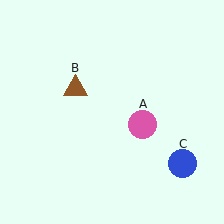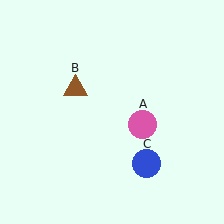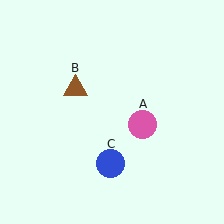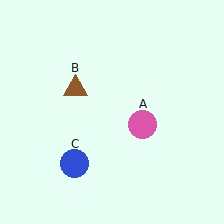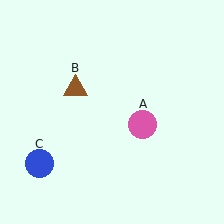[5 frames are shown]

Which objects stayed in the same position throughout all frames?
Pink circle (object A) and brown triangle (object B) remained stationary.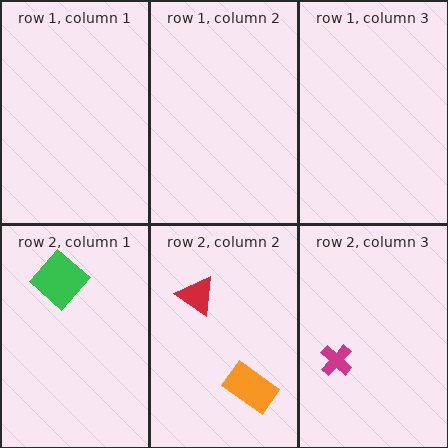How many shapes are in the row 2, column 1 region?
1.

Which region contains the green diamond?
The row 2, column 1 region.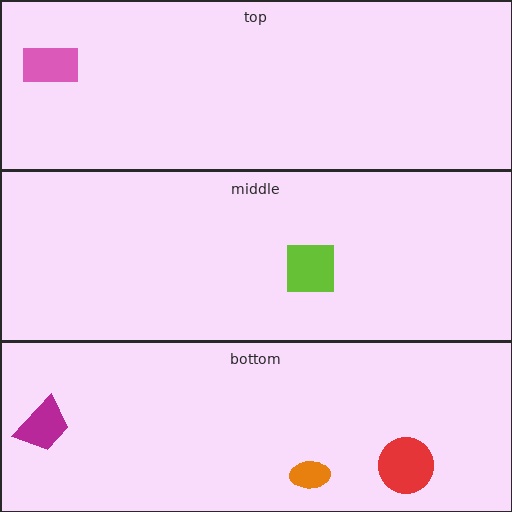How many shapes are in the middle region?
1.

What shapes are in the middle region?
The lime square.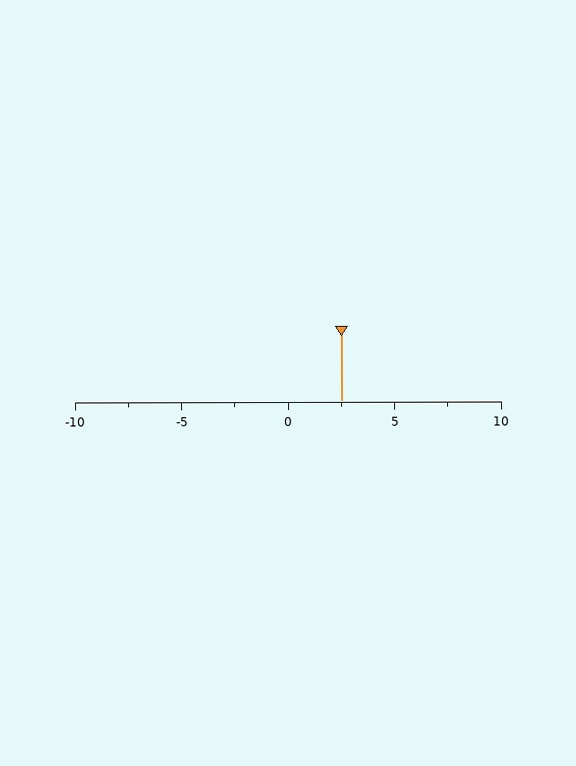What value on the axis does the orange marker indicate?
The marker indicates approximately 2.5.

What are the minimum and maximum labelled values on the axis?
The axis runs from -10 to 10.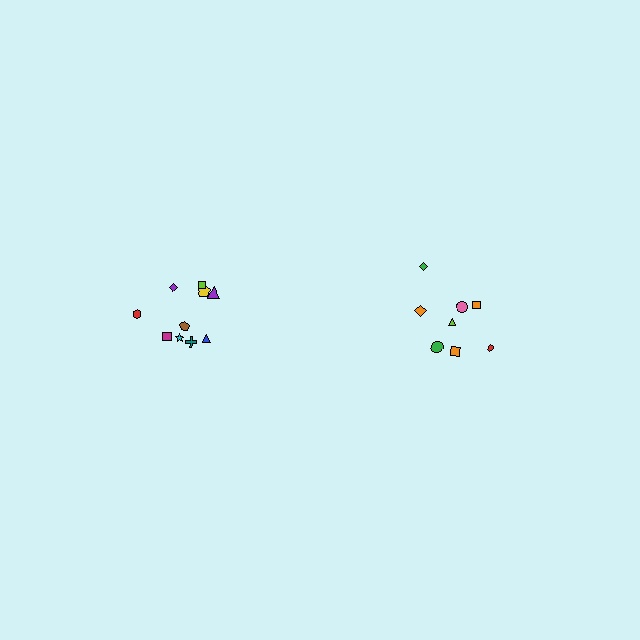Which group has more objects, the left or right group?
The left group.